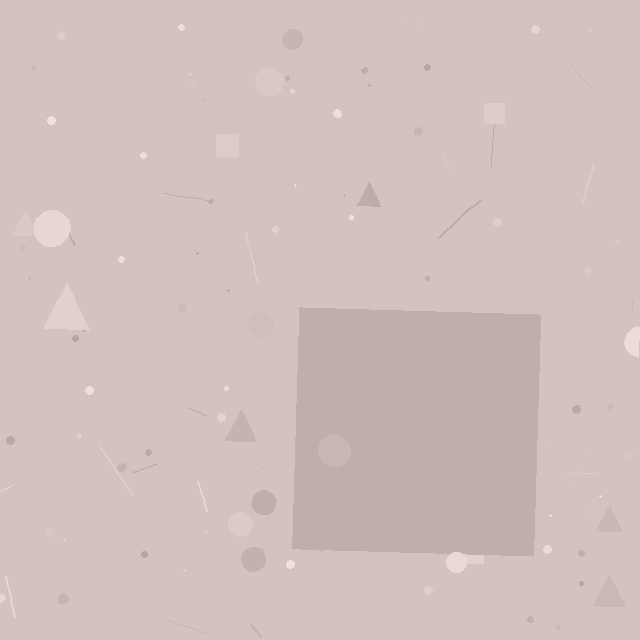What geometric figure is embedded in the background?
A square is embedded in the background.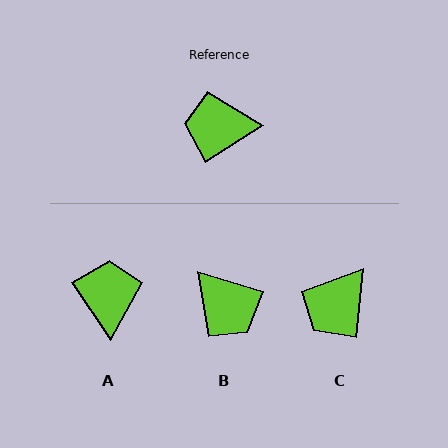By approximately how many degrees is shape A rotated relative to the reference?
Approximately 88 degrees clockwise.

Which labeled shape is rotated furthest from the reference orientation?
B, about 131 degrees away.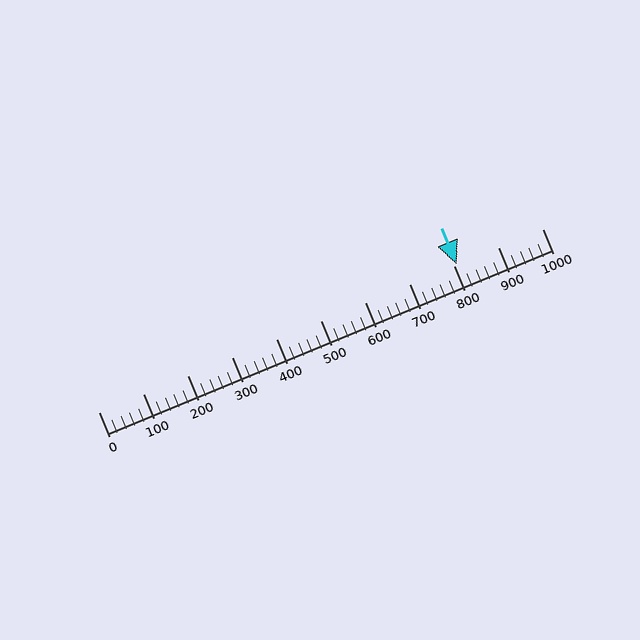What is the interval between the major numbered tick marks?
The major tick marks are spaced 100 units apart.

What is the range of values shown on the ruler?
The ruler shows values from 0 to 1000.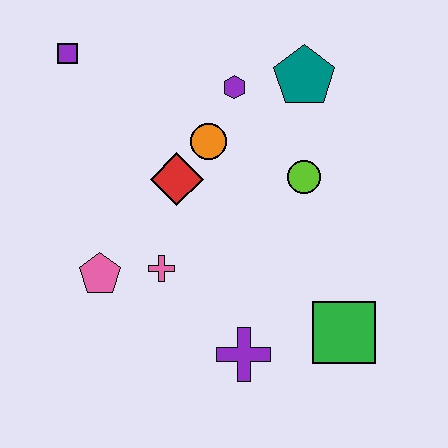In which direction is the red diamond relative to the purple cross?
The red diamond is above the purple cross.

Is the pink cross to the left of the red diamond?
Yes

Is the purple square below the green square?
No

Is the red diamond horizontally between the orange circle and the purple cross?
No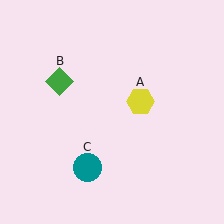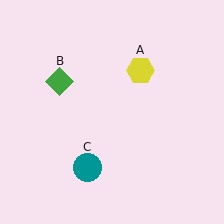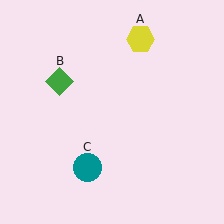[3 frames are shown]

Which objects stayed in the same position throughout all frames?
Green diamond (object B) and teal circle (object C) remained stationary.